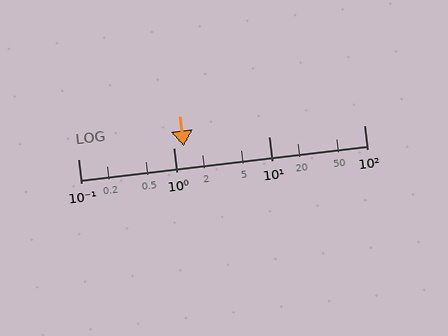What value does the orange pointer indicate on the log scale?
The pointer indicates approximately 1.3.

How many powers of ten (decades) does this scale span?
The scale spans 3 decades, from 0.1 to 100.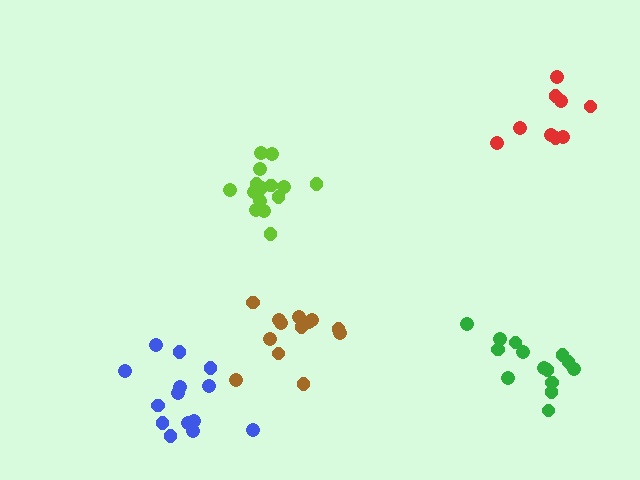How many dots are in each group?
Group 1: 14 dots, Group 2: 15 dots, Group 3: 14 dots, Group 4: 9 dots, Group 5: 13 dots (65 total).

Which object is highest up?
The red cluster is topmost.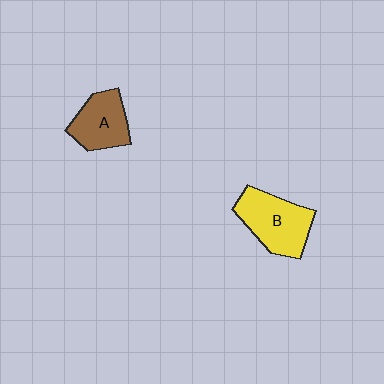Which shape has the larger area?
Shape B (yellow).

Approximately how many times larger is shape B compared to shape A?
Approximately 1.3 times.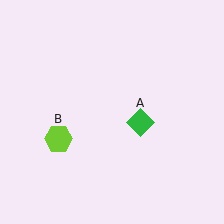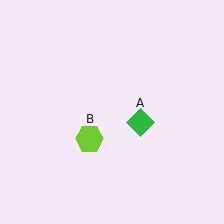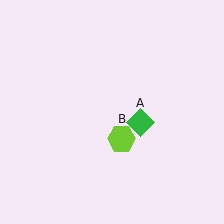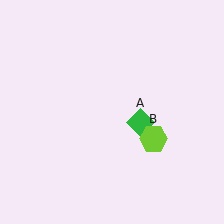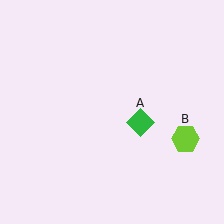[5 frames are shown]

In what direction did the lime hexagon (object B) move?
The lime hexagon (object B) moved right.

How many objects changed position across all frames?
1 object changed position: lime hexagon (object B).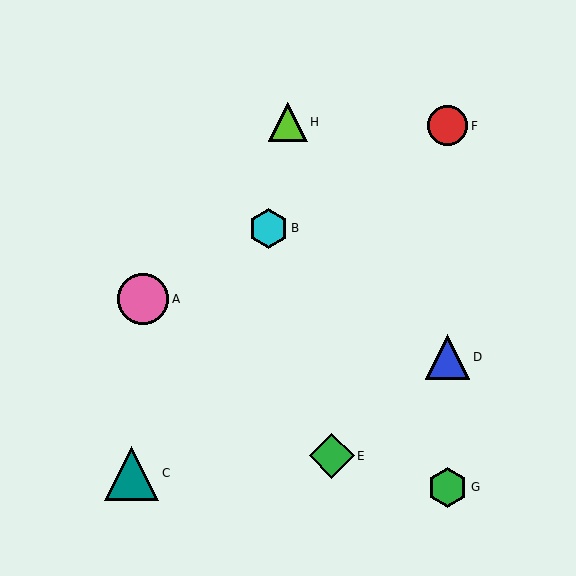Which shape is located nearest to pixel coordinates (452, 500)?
The green hexagon (labeled G) at (448, 487) is nearest to that location.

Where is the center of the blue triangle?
The center of the blue triangle is at (447, 357).